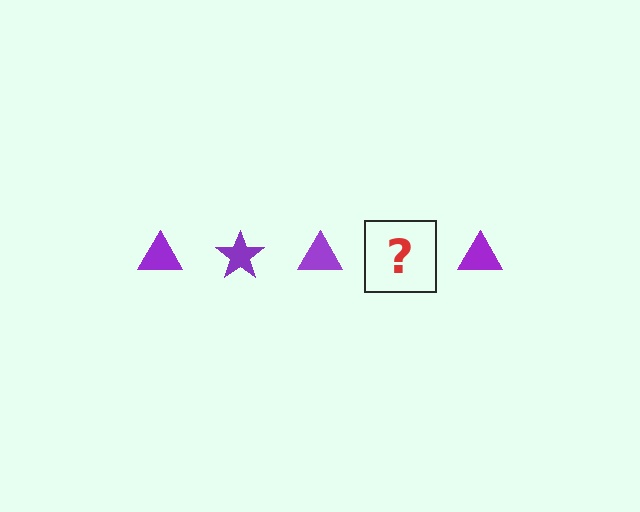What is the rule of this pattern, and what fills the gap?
The rule is that the pattern cycles through triangle, star shapes in purple. The gap should be filled with a purple star.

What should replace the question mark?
The question mark should be replaced with a purple star.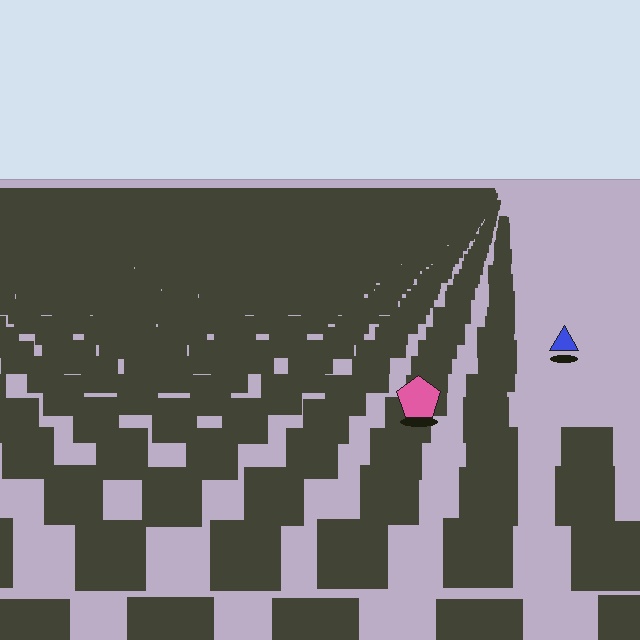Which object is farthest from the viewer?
The blue triangle is farthest from the viewer. It appears smaller and the ground texture around it is denser.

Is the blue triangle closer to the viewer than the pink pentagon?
No. The pink pentagon is closer — you can tell from the texture gradient: the ground texture is coarser near it.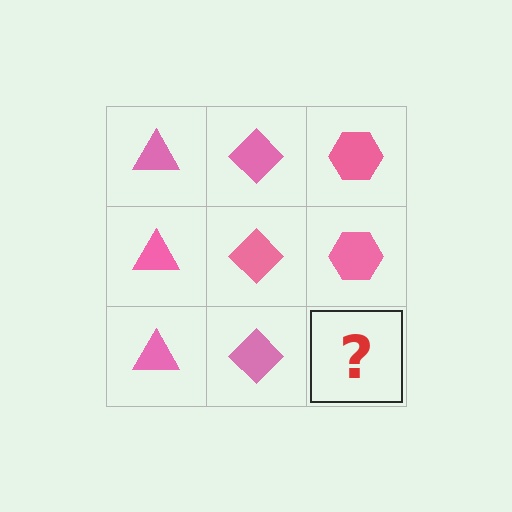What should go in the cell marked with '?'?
The missing cell should contain a pink hexagon.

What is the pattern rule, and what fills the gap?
The rule is that each column has a consistent shape. The gap should be filled with a pink hexagon.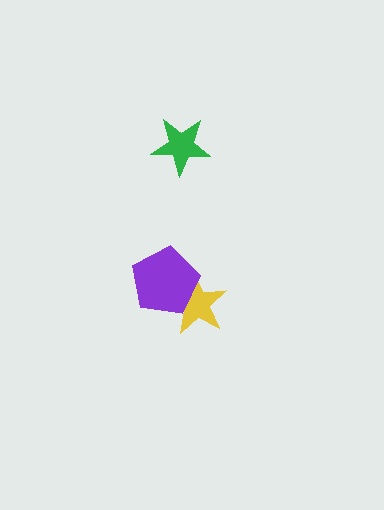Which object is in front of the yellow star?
The purple pentagon is in front of the yellow star.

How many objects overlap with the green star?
0 objects overlap with the green star.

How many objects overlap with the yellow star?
1 object overlaps with the yellow star.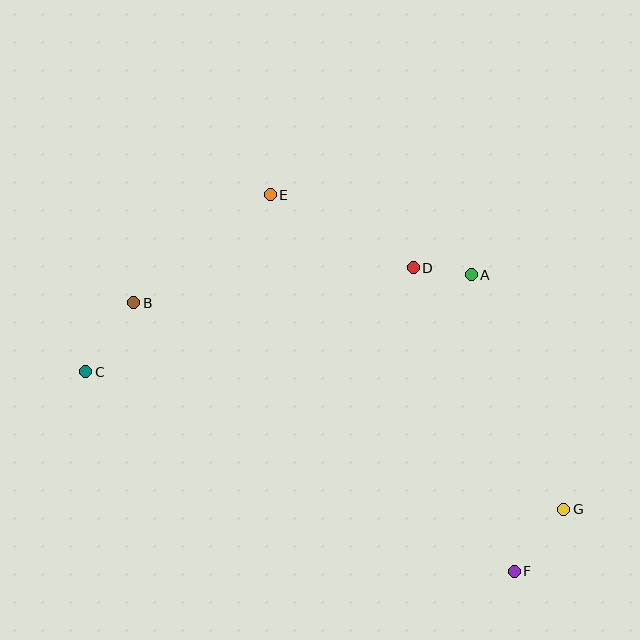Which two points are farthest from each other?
Points C and G are farthest from each other.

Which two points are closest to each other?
Points A and D are closest to each other.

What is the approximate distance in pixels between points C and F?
The distance between C and F is approximately 473 pixels.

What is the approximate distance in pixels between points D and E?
The distance between D and E is approximately 160 pixels.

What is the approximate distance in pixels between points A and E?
The distance between A and E is approximately 216 pixels.